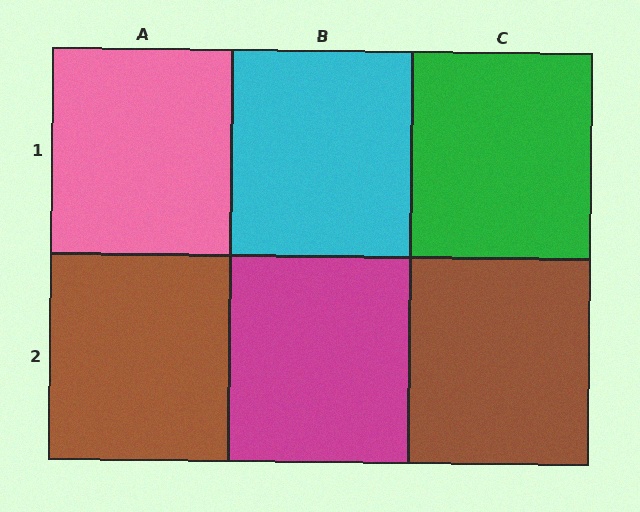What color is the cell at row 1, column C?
Green.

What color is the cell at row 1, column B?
Cyan.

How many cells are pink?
1 cell is pink.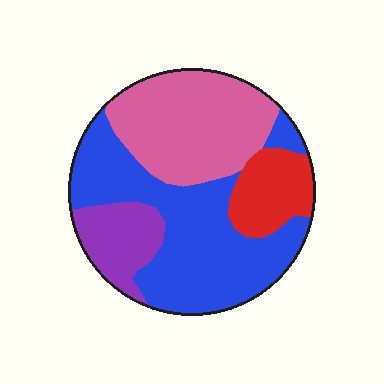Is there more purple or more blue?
Blue.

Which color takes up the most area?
Blue, at roughly 45%.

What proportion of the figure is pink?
Pink covers around 30% of the figure.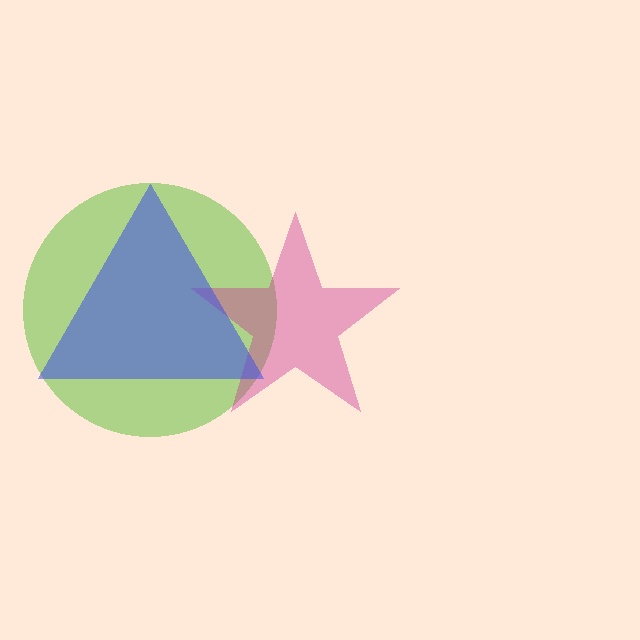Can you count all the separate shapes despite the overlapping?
Yes, there are 3 separate shapes.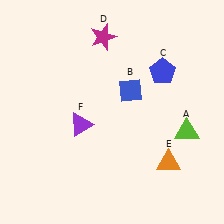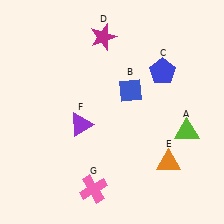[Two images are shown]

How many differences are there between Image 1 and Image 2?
There is 1 difference between the two images.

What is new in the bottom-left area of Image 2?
A pink cross (G) was added in the bottom-left area of Image 2.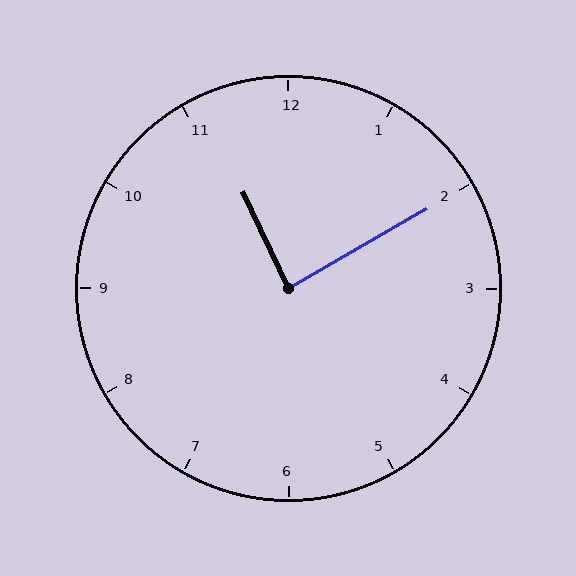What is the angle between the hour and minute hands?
Approximately 85 degrees.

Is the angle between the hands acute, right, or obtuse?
It is right.